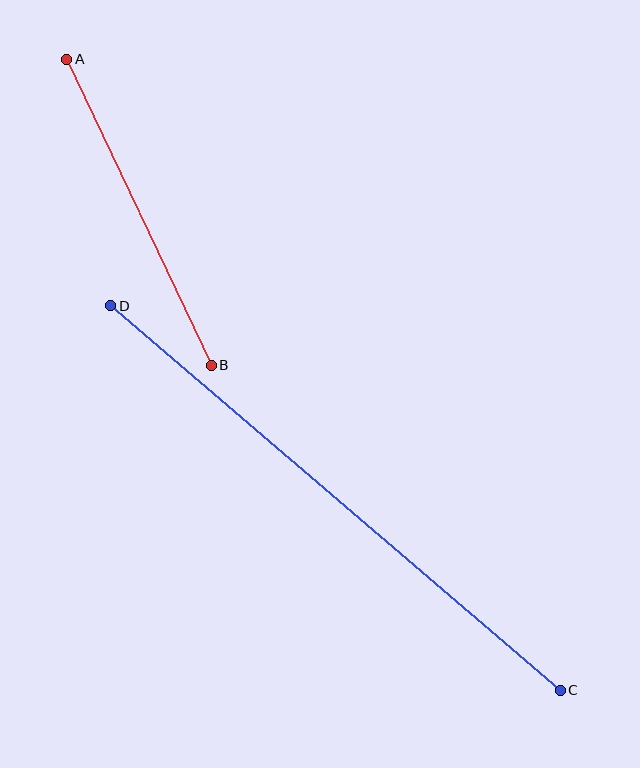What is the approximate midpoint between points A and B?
The midpoint is at approximately (139, 212) pixels.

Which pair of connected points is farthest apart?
Points C and D are farthest apart.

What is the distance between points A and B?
The distance is approximately 338 pixels.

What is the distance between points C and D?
The distance is approximately 592 pixels.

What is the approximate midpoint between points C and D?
The midpoint is at approximately (335, 498) pixels.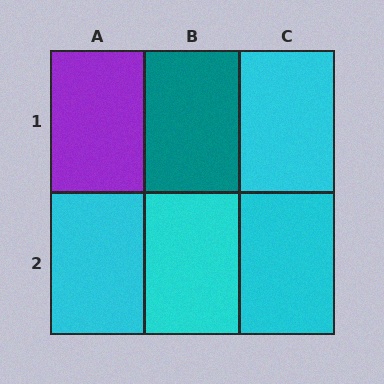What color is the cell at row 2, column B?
Cyan.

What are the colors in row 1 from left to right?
Purple, teal, cyan.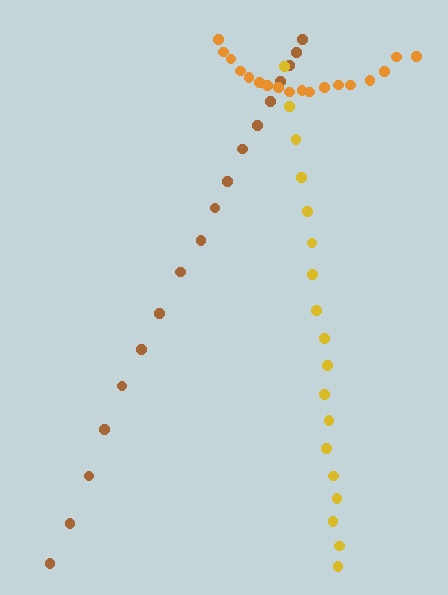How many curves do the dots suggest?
There are 3 distinct paths.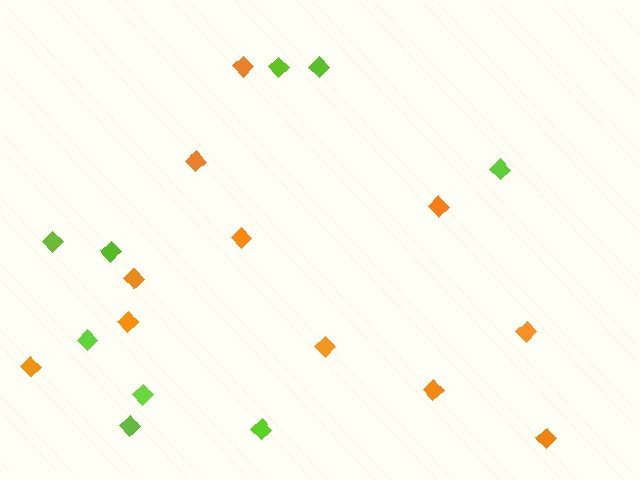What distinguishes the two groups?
There are 2 groups: one group of lime diamonds (9) and one group of orange diamonds (11).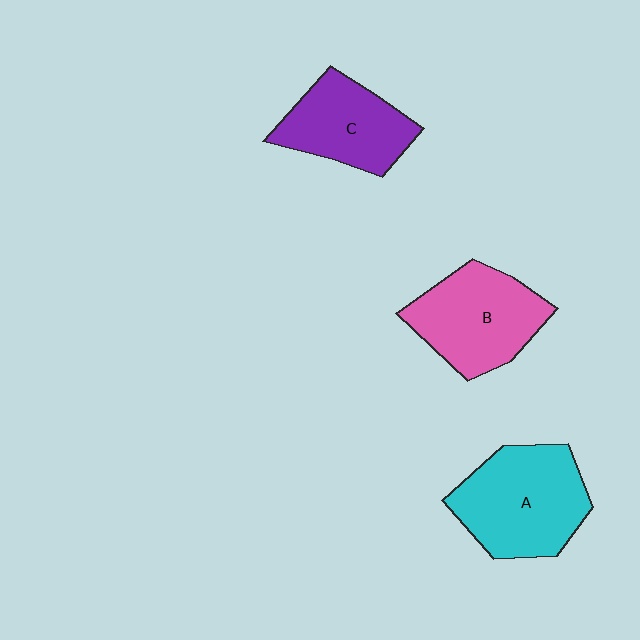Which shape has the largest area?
Shape A (cyan).